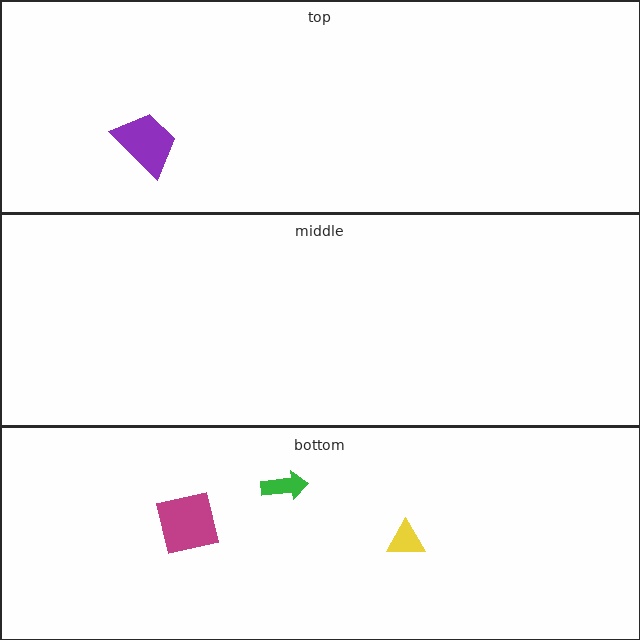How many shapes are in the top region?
1.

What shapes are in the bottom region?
The yellow triangle, the magenta square, the green arrow.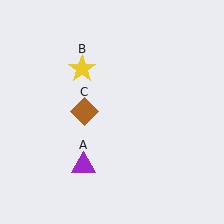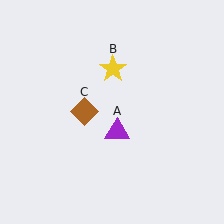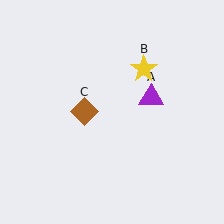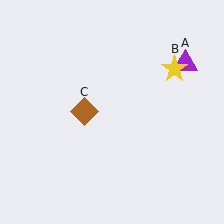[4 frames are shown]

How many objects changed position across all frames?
2 objects changed position: purple triangle (object A), yellow star (object B).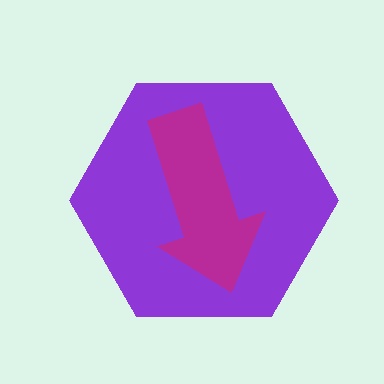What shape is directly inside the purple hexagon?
The magenta arrow.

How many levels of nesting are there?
2.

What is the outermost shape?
The purple hexagon.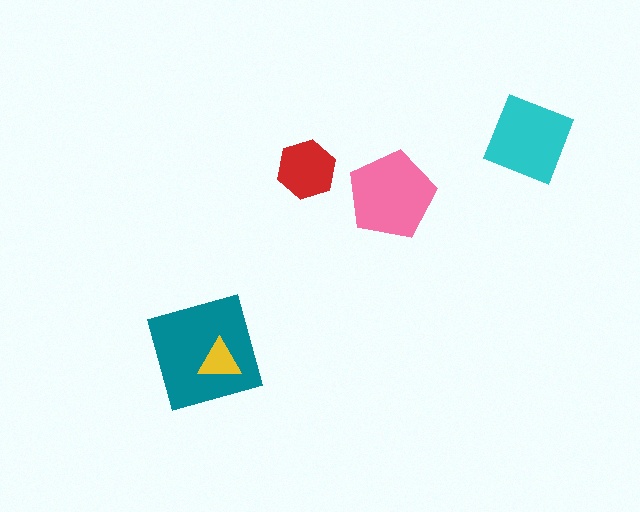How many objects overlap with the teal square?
1 object overlaps with the teal square.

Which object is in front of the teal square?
The yellow triangle is in front of the teal square.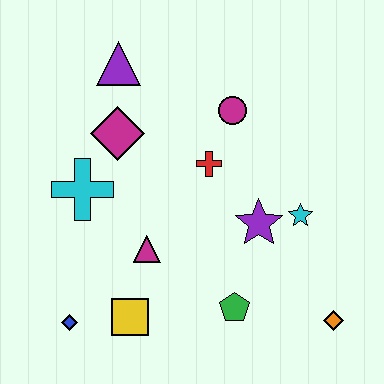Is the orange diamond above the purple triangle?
No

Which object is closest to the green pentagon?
The purple star is closest to the green pentagon.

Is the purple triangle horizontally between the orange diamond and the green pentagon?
No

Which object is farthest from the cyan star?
The blue diamond is farthest from the cyan star.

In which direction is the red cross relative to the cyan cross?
The red cross is to the right of the cyan cross.